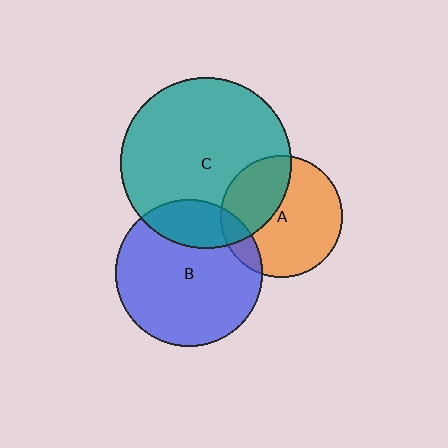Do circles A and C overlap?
Yes.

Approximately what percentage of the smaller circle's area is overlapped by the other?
Approximately 35%.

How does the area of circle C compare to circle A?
Approximately 2.0 times.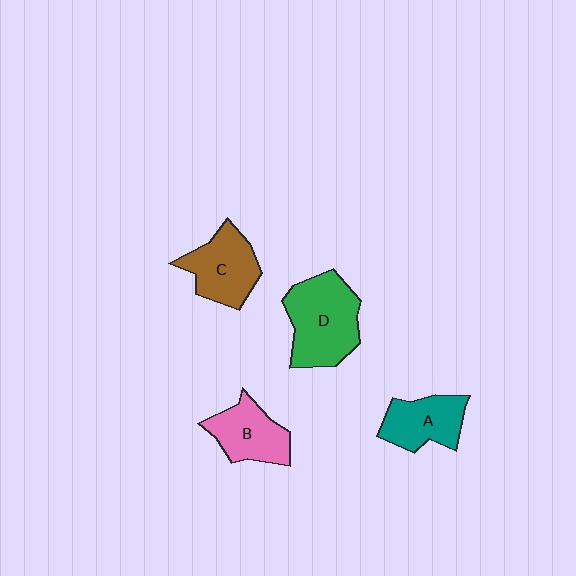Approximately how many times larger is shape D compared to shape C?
Approximately 1.3 times.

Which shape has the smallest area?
Shape A (teal).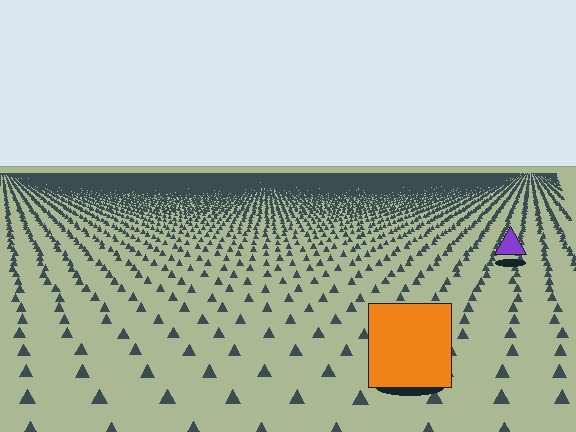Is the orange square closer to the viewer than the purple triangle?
Yes. The orange square is closer — you can tell from the texture gradient: the ground texture is coarser near it.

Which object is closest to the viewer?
The orange square is closest. The texture marks near it are larger and more spread out.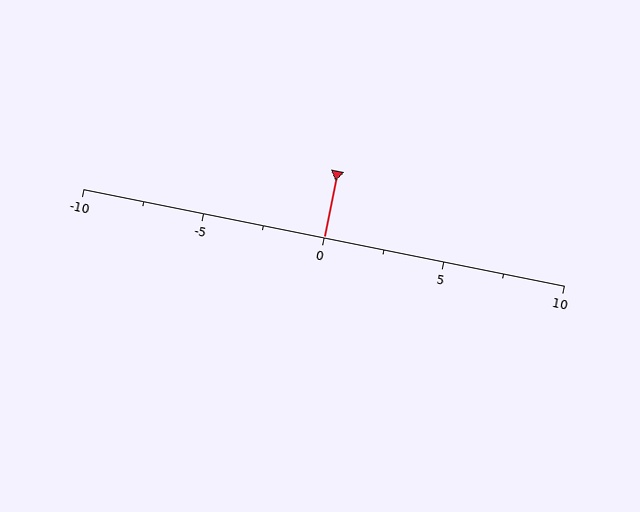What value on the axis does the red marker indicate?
The marker indicates approximately 0.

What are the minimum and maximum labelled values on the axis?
The axis runs from -10 to 10.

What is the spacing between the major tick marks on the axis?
The major ticks are spaced 5 apart.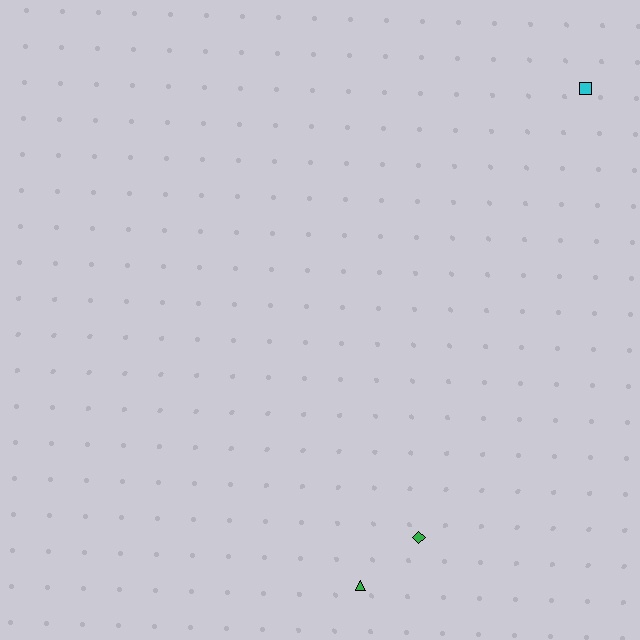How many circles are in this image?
There are no circles.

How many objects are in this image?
There are 3 objects.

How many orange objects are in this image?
There are no orange objects.